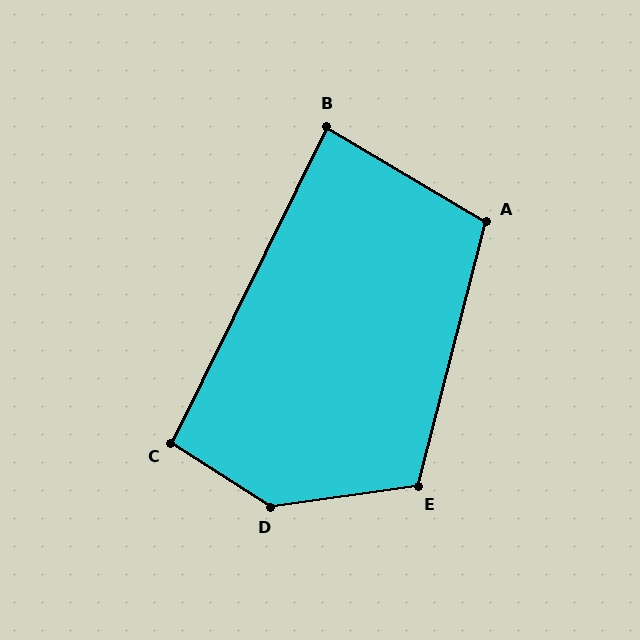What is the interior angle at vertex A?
Approximately 106 degrees (obtuse).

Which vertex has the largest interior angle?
D, at approximately 139 degrees.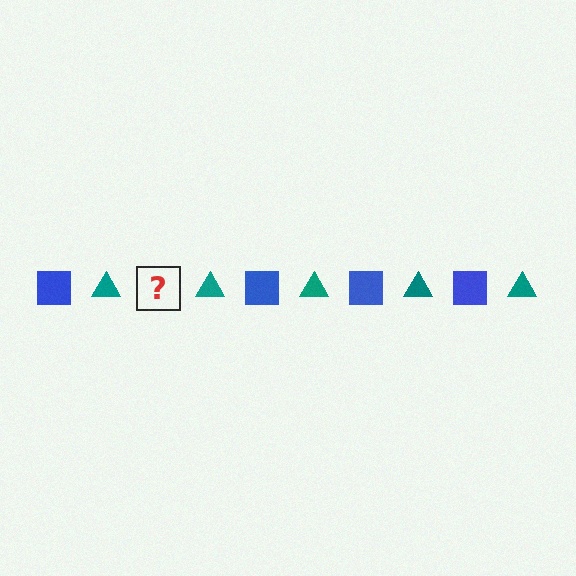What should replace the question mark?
The question mark should be replaced with a blue square.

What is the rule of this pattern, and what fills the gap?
The rule is that the pattern alternates between blue square and teal triangle. The gap should be filled with a blue square.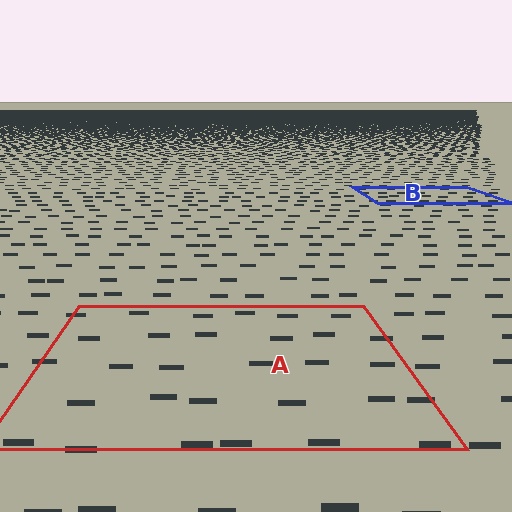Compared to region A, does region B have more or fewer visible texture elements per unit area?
Region B has more texture elements per unit area — they are packed more densely because it is farther away.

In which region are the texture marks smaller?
The texture marks are smaller in region B, because it is farther away.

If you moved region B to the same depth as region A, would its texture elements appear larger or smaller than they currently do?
They would appear larger. At a closer depth, the same texture elements are projected at a bigger on-screen size.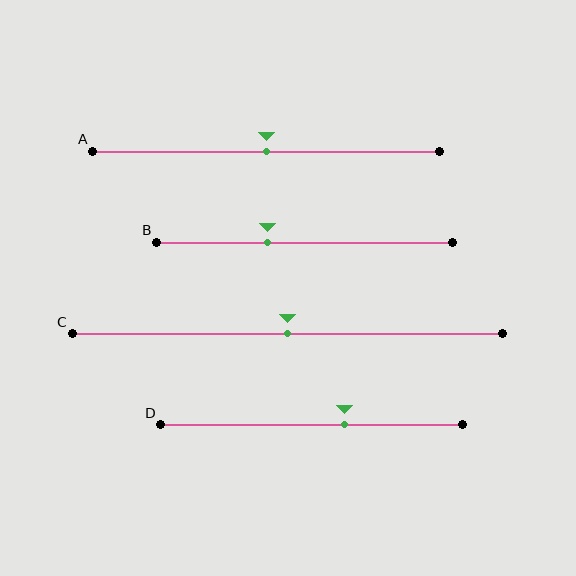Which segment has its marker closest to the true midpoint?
Segment A has its marker closest to the true midpoint.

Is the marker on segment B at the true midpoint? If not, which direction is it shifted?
No, the marker on segment B is shifted to the left by about 13% of the segment length.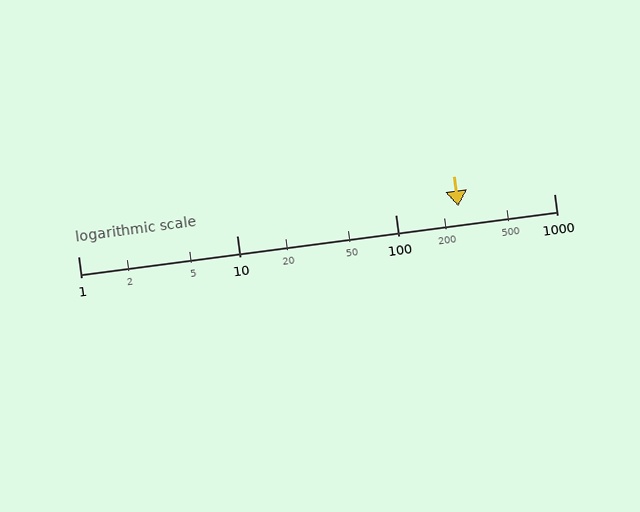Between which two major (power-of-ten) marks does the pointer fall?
The pointer is between 100 and 1000.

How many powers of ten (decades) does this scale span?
The scale spans 3 decades, from 1 to 1000.